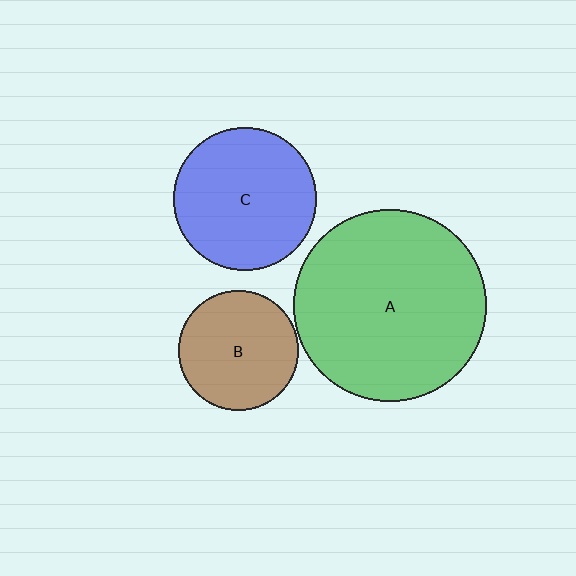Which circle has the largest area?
Circle A (green).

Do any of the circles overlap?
No, none of the circles overlap.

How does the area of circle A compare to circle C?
Approximately 1.8 times.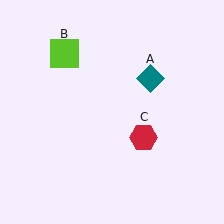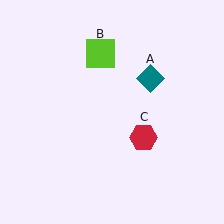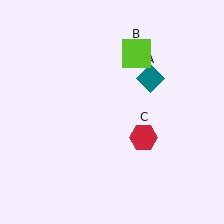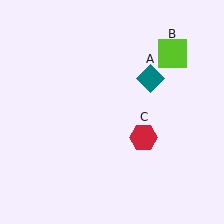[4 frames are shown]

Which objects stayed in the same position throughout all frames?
Teal diamond (object A) and red hexagon (object C) remained stationary.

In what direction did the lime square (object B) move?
The lime square (object B) moved right.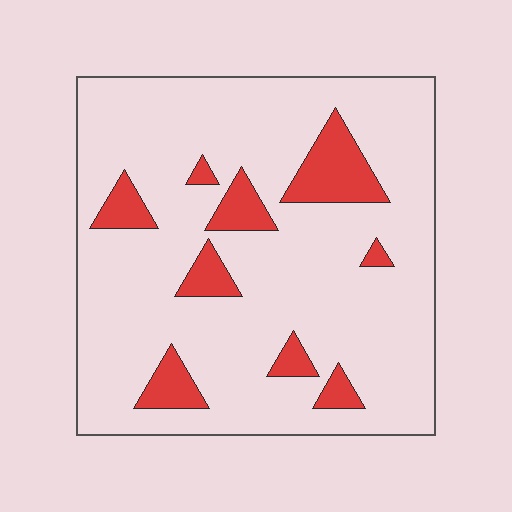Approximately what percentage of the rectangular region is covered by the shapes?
Approximately 15%.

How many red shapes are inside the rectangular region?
9.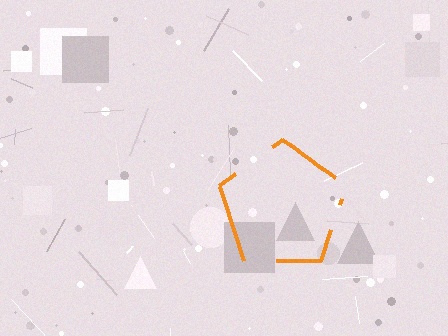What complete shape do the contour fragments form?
The contour fragments form a pentagon.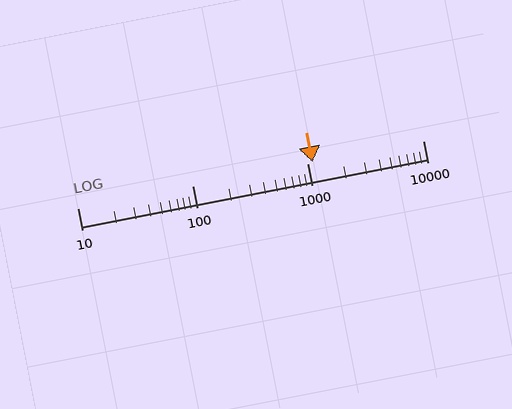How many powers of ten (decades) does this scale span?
The scale spans 3 decades, from 10 to 10000.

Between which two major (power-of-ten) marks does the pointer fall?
The pointer is between 1000 and 10000.